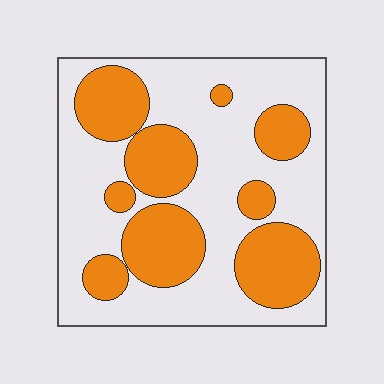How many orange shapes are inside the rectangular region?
9.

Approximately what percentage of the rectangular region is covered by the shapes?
Approximately 35%.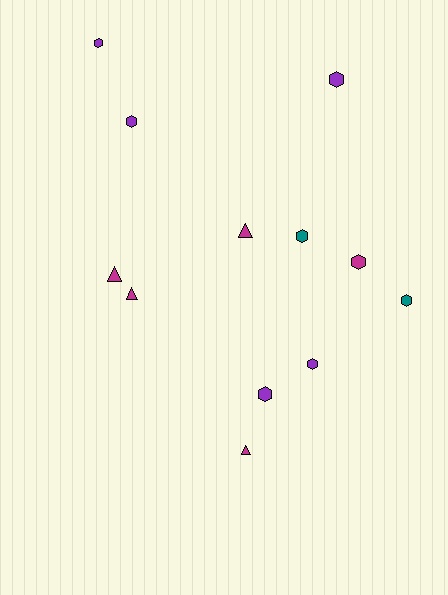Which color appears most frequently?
Purple, with 5 objects.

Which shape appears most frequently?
Hexagon, with 8 objects.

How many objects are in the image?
There are 12 objects.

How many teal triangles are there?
There are no teal triangles.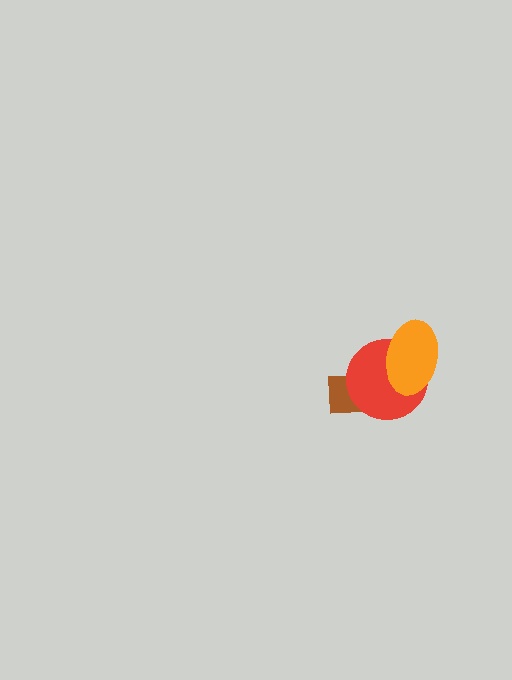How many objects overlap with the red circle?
2 objects overlap with the red circle.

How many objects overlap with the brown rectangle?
1 object overlaps with the brown rectangle.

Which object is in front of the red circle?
The orange ellipse is in front of the red circle.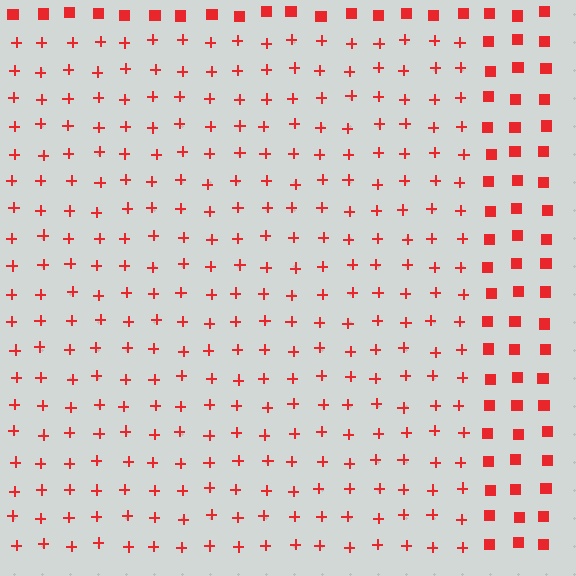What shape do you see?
I see a rectangle.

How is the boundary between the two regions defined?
The boundary is defined by a change in element shape: plus signs inside vs. squares outside. All elements share the same color and spacing.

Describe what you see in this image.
The image is filled with small red elements arranged in a uniform grid. A rectangle-shaped region contains plus signs, while the surrounding area contains squares. The boundary is defined purely by the change in element shape.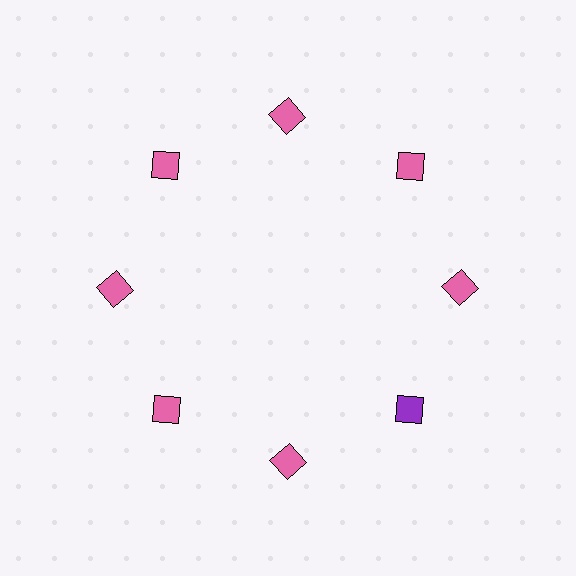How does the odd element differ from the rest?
It has a different color: purple instead of pink.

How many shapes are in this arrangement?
There are 8 shapes arranged in a ring pattern.